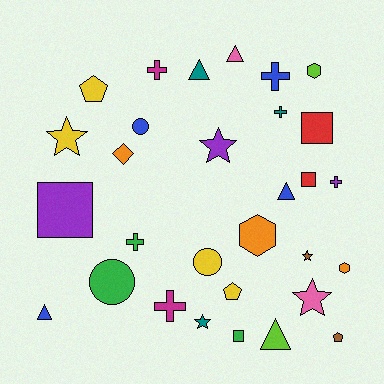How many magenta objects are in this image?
There are 2 magenta objects.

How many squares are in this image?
There are 4 squares.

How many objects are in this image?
There are 30 objects.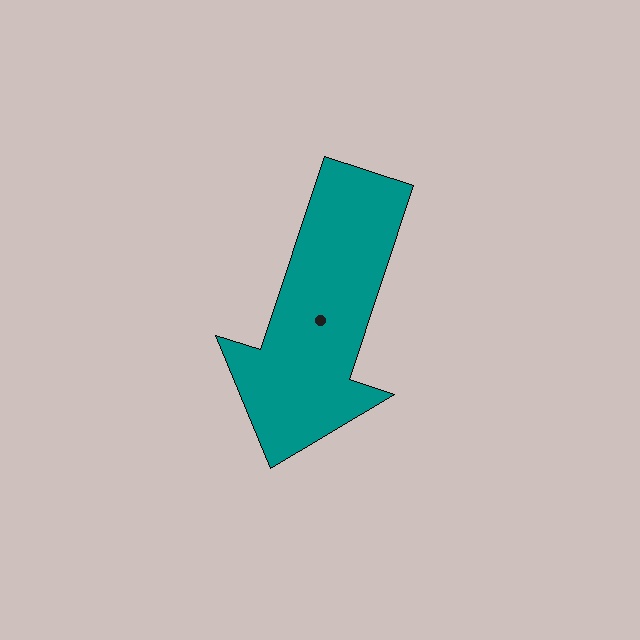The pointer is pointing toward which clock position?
Roughly 7 o'clock.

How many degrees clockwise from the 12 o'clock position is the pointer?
Approximately 198 degrees.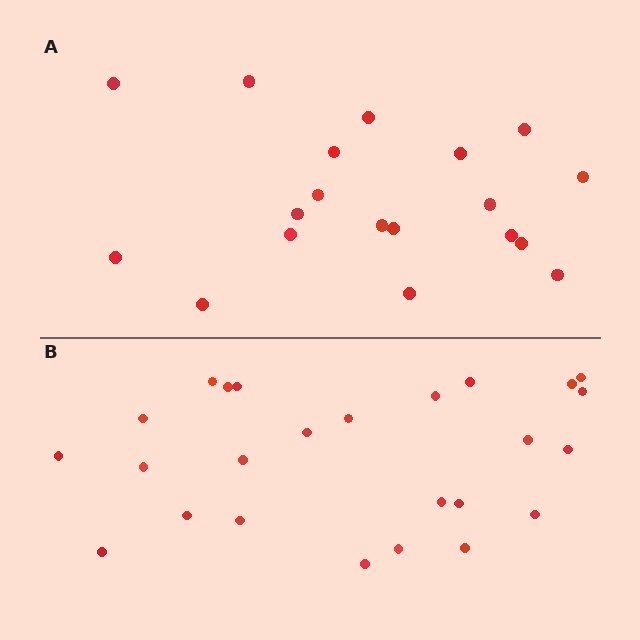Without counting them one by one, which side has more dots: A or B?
Region B (the bottom region) has more dots.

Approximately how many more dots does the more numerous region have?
Region B has about 6 more dots than region A.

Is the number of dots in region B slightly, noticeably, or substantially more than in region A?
Region B has noticeably more, but not dramatically so. The ratio is roughly 1.3 to 1.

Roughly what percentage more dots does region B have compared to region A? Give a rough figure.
About 30% more.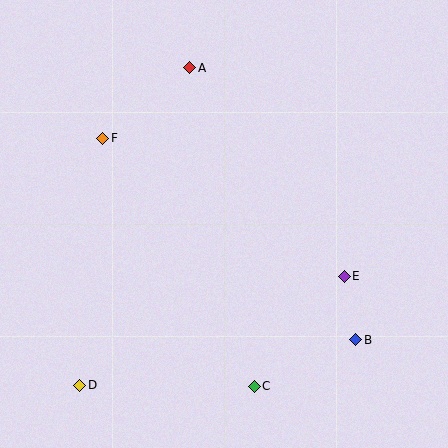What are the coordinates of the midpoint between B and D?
The midpoint between B and D is at (218, 362).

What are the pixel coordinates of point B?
Point B is at (356, 340).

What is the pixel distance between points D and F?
The distance between D and F is 248 pixels.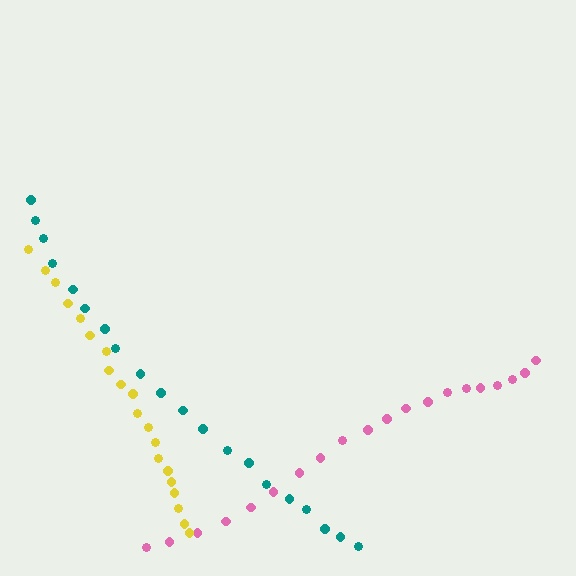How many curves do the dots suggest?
There are 3 distinct paths.